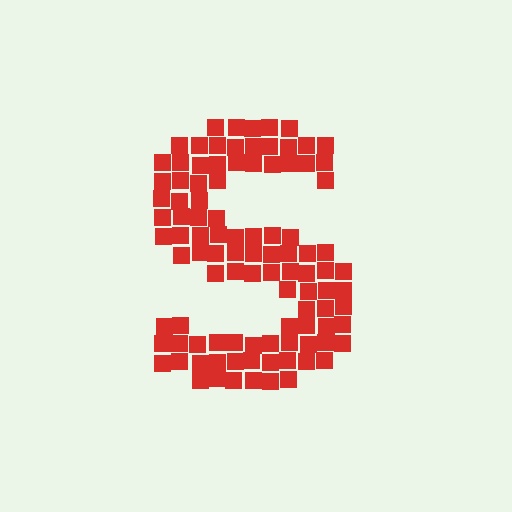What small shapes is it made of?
It is made of small squares.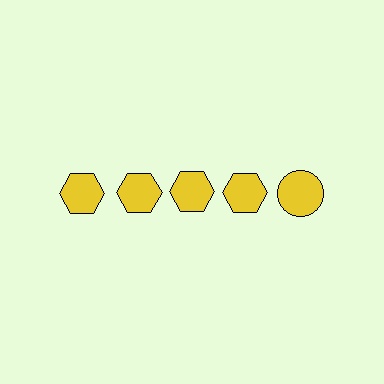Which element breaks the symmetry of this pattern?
The yellow circle in the top row, rightmost column breaks the symmetry. All other shapes are yellow hexagons.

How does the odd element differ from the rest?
It has a different shape: circle instead of hexagon.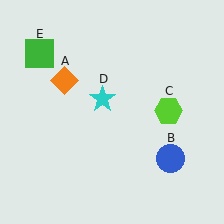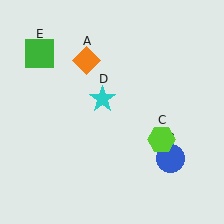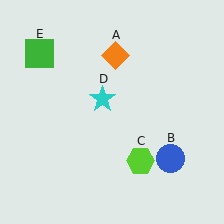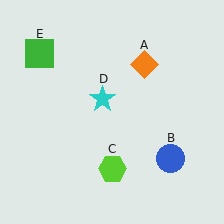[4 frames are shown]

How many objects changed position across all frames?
2 objects changed position: orange diamond (object A), lime hexagon (object C).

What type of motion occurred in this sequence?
The orange diamond (object A), lime hexagon (object C) rotated clockwise around the center of the scene.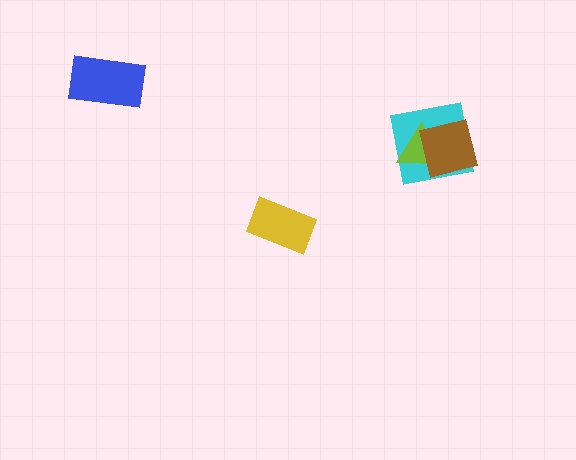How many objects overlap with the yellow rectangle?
0 objects overlap with the yellow rectangle.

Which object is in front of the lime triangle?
The brown square is in front of the lime triangle.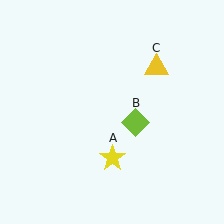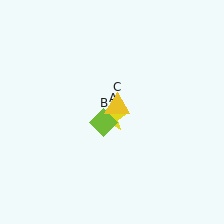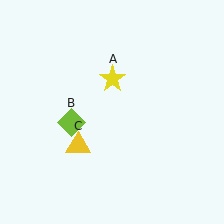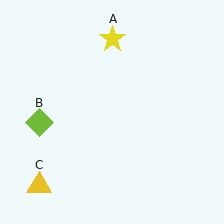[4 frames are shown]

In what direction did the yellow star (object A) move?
The yellow star (object A) moved up.